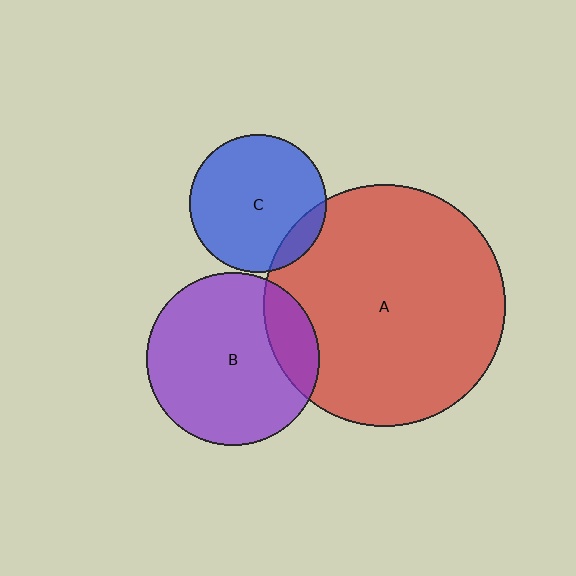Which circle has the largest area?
Circle A (red).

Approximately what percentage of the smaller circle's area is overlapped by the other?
Approximately 15%.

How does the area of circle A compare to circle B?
Approximately 1.9 times.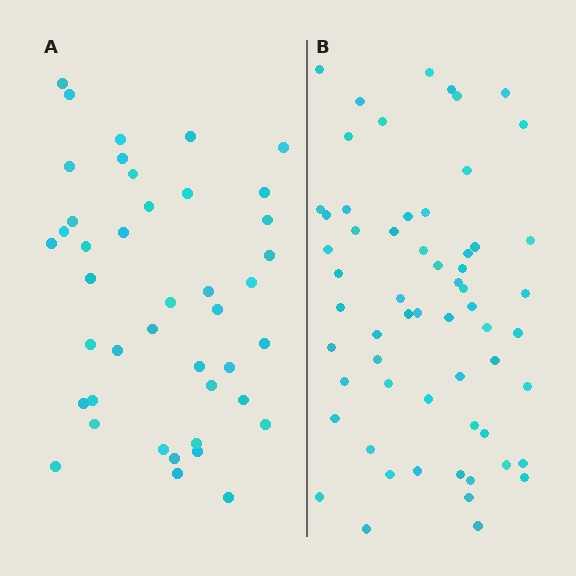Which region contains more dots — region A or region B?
Region B (the right region) has more dots.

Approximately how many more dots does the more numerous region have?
Region B has approximately 20 more dots than region A.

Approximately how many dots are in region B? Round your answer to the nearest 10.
About 60 dots.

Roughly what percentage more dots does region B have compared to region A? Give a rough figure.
About 45% more.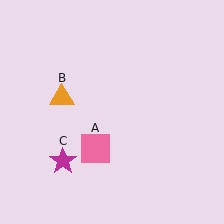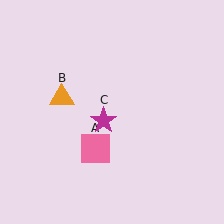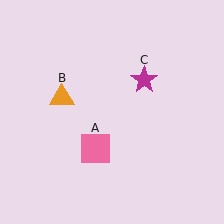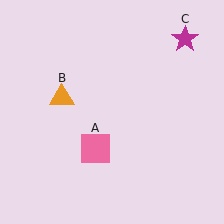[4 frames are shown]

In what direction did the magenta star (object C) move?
The magenta star (object C) moved up and to the right.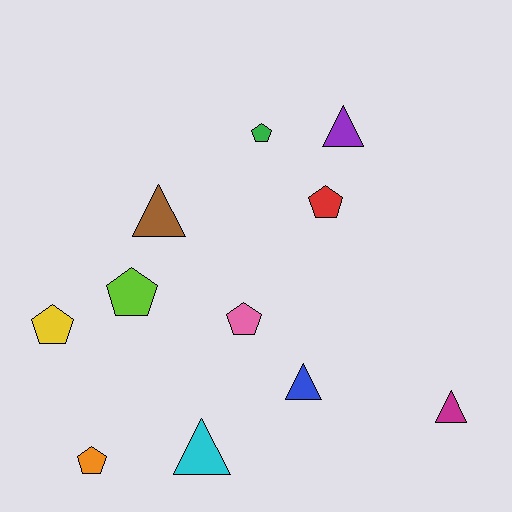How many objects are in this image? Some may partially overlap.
There are 11 objects.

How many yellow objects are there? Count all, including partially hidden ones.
There is 1 yellow object.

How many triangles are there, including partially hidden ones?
There are 5 triangles.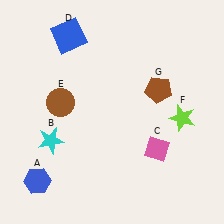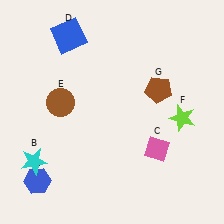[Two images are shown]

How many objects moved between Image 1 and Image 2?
1 object moved between the two images.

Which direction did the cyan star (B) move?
The cyan star (B) moved down.